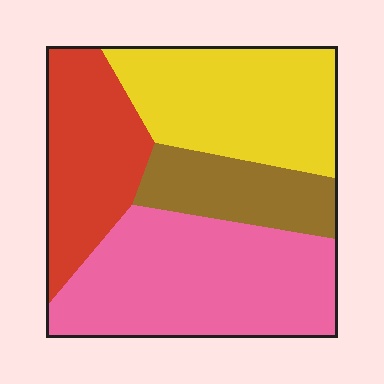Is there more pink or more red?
Pink.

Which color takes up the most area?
Pink, at roughly 35%.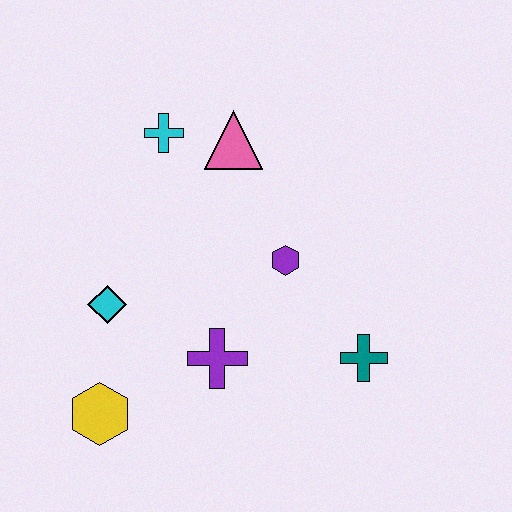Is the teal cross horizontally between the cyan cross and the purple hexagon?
No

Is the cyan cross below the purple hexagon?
No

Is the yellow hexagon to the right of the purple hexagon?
No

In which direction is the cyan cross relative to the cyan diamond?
The cyan cross is above the cyan diamond.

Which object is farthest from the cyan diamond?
The teal cross is farthest from the cyan diamond.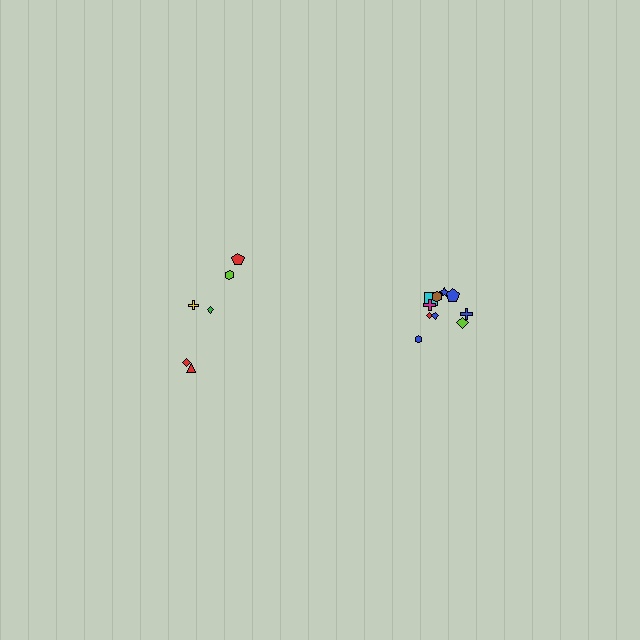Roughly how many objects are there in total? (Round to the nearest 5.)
Roughly 15 objects in total.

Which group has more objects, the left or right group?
The right group.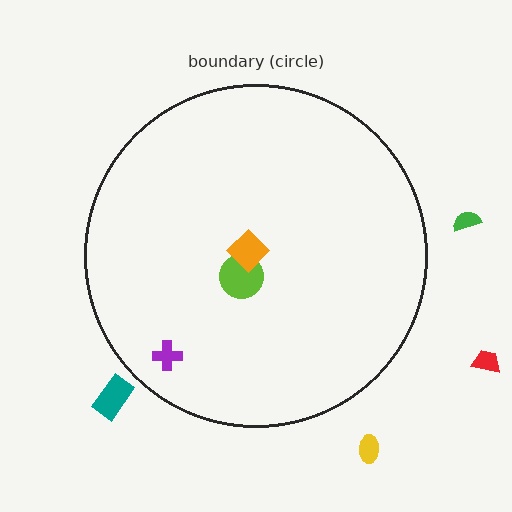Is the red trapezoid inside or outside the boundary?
Outside.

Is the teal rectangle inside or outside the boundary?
Outside.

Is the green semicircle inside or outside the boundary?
Outside.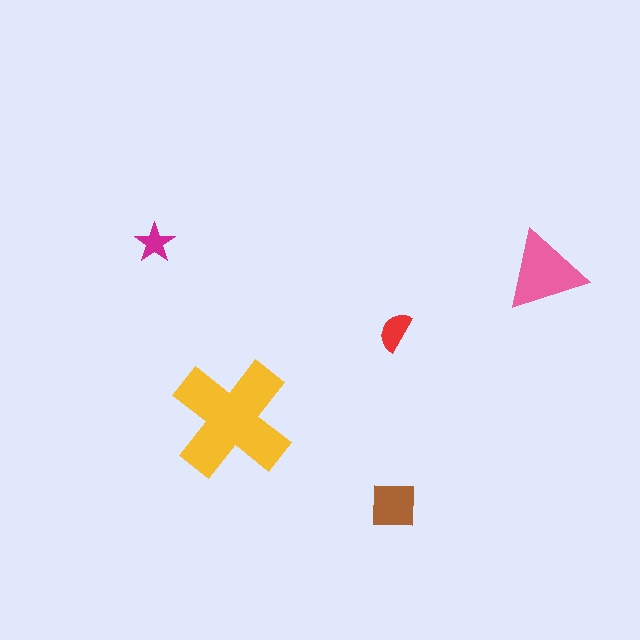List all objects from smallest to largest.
The magenta star, the red semicircle, the brown square, the pink triangle, the yellow cross.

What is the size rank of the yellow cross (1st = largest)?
1st.